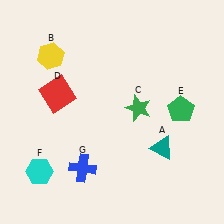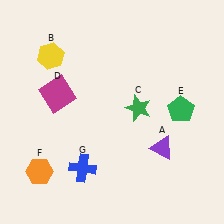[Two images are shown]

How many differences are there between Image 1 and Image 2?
There are 3 differences between the two images.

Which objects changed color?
A changed from teal to purple. D changed from red to magenta. F changed from cyan to orange.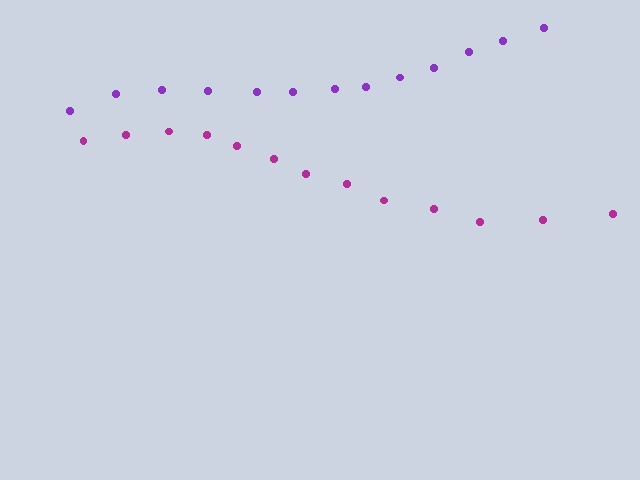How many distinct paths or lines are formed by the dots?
There are 2 distinct paths.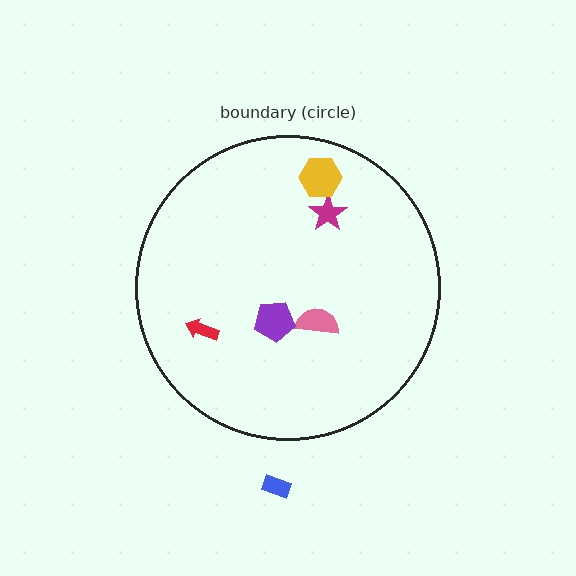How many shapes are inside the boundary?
5 inside, 1 outside.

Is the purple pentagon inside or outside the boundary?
Inside.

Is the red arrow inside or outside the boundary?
Inside.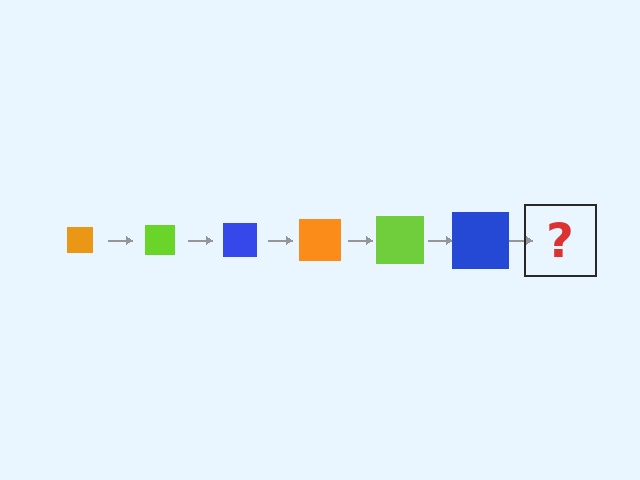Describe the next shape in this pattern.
It should be an orange square, larger than the previous one.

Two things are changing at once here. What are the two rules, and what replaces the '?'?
The two rules are that the square grows larger each step and the color cycles through orange, lime, and blue. The '?' should be an orange square, larger than the previous one.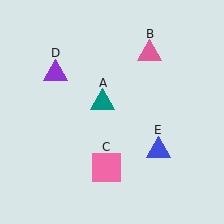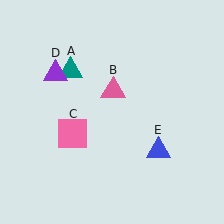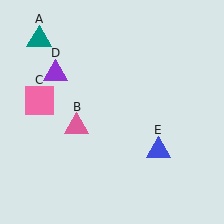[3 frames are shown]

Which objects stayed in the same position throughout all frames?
Purple triangle (object D) and blue triangle (object E) remained stationary.